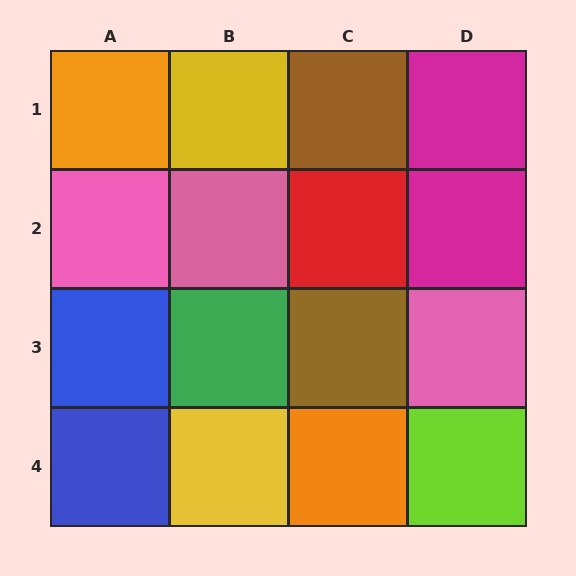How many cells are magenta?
2 cells are magenta.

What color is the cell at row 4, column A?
Blue.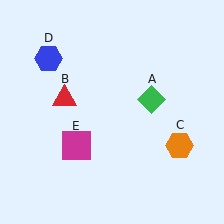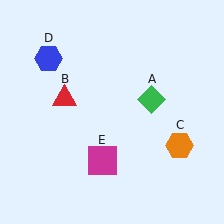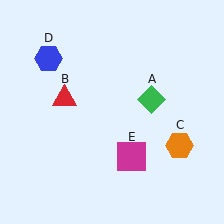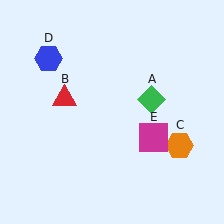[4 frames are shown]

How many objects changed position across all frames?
1 object changed position: magenta square (object E).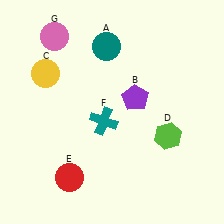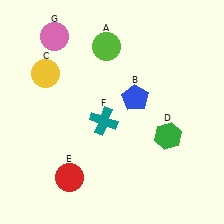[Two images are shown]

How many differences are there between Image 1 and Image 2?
There are 3 differences between the two images.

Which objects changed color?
A changed from teal to lime. B changed from purple to blue. D changed from lime to green.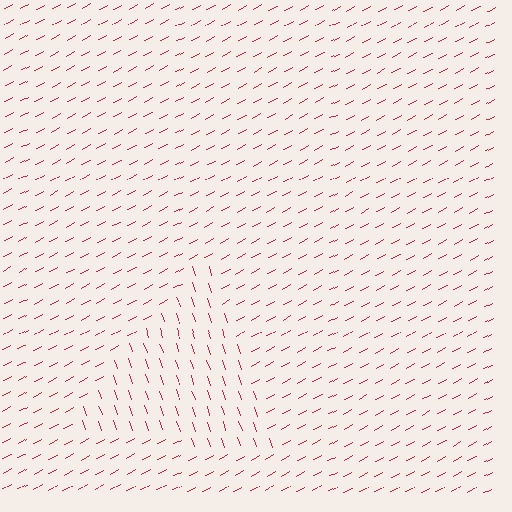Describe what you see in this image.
The image is filled with small red line segments. A triangle region in the image has lines oriented differently from the surrounding lines, creating a visible texture boundary.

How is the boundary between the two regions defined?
The boundary is defined purely by a change in line orientation (approximately 81 degrees difference). All lines are the same color and thickness.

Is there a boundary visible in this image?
Yes, there is a texture boundary formed by a change in line orientation.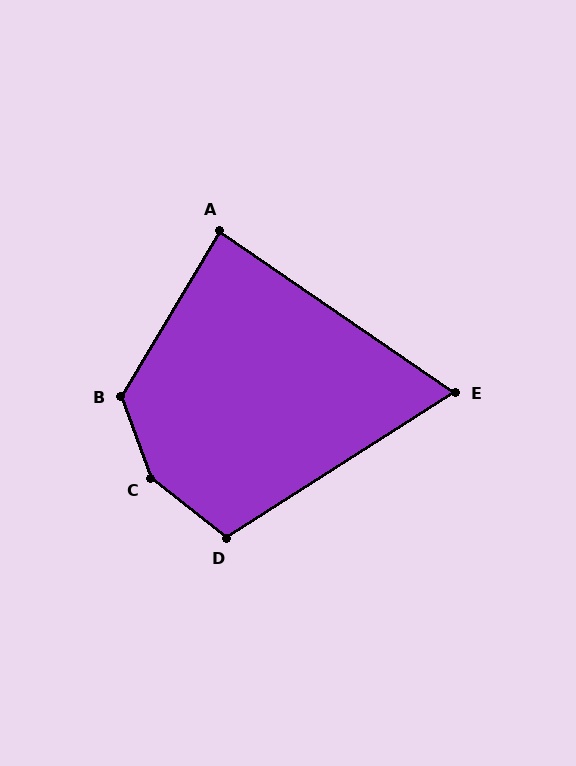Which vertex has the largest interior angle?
C, at approximately 148 degrees.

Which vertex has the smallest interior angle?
E, at approximately 67 degrees.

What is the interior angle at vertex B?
Approximately 130 degrees (obtuse).